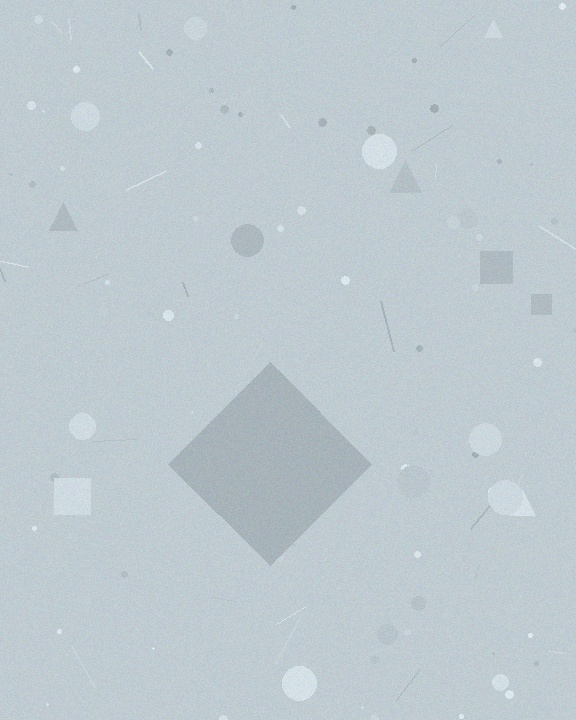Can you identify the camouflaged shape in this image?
The camouflaged shape is a diamond.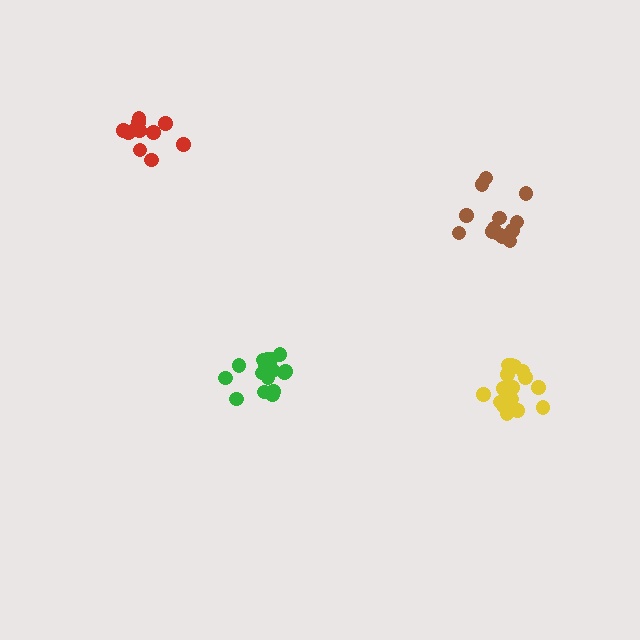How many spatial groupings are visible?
There are 4 spatial groupings.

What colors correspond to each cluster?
The clusters are colored: yellow, brown, green, red.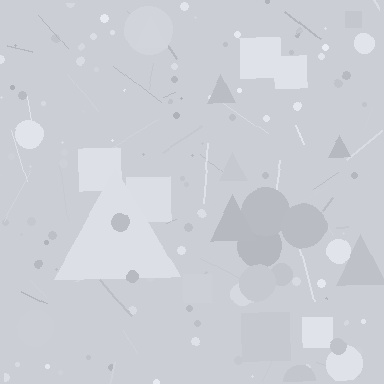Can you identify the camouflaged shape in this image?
The camouflaged shape is a triangle.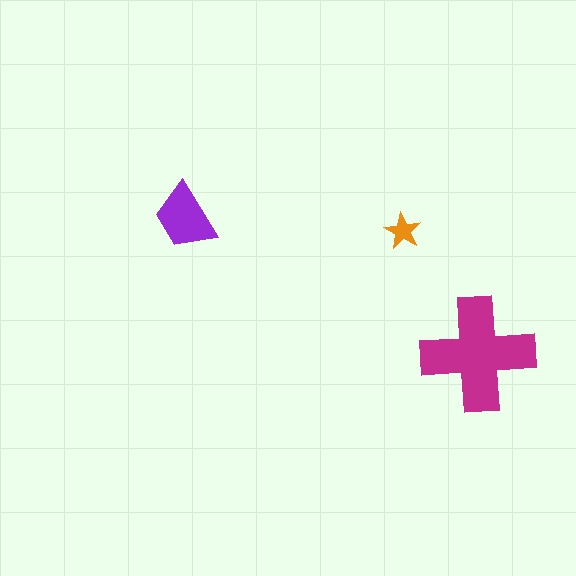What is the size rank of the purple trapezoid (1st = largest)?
2nd.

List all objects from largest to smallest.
The magenta cross, the purple trapezoid, the orange star.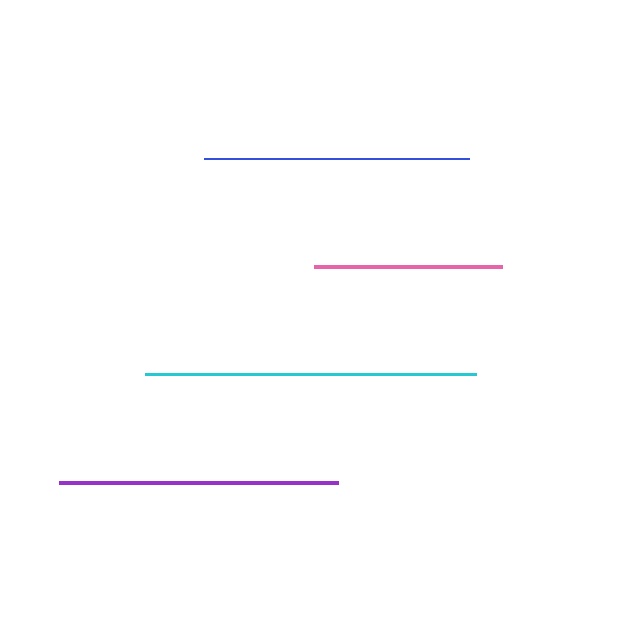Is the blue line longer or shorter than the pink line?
The blue line is longer than the pink line.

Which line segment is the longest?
The cyan line is the longest at approximately 331 pixels.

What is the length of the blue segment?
The blue segment is approximately 265 pixels long.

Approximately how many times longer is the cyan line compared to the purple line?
The cyan line is approximately 1.2 times the length of the purple line.